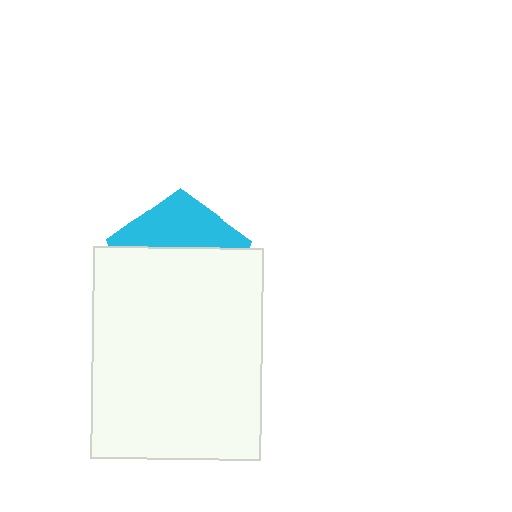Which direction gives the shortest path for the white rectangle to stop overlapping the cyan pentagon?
Moving down gives the shortest separation.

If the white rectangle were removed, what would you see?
You would see the complete cyan pentagon.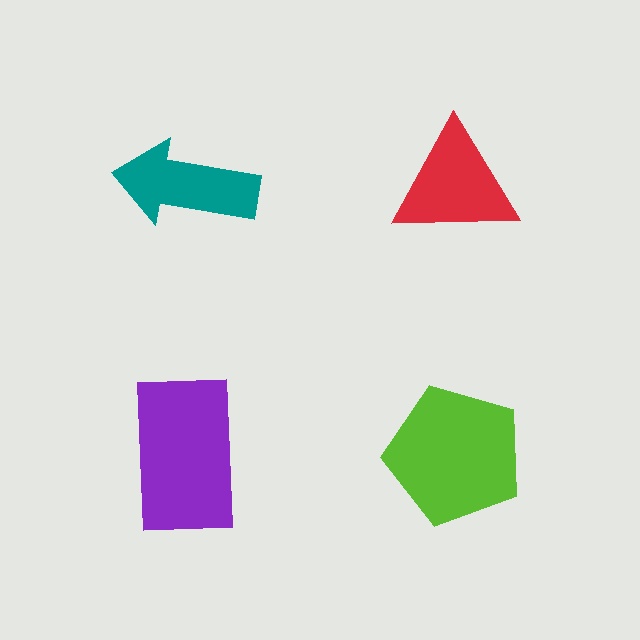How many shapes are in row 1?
2 shapes.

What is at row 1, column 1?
A teal arrow.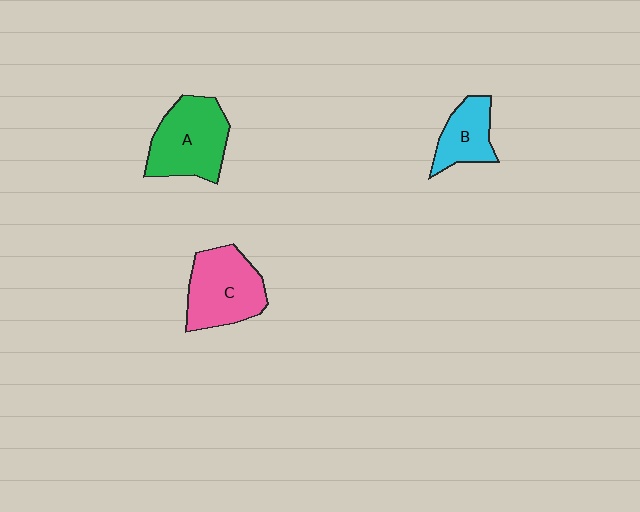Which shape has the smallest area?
Shape B (cyan).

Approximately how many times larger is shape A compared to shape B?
Approximately 1.7 times.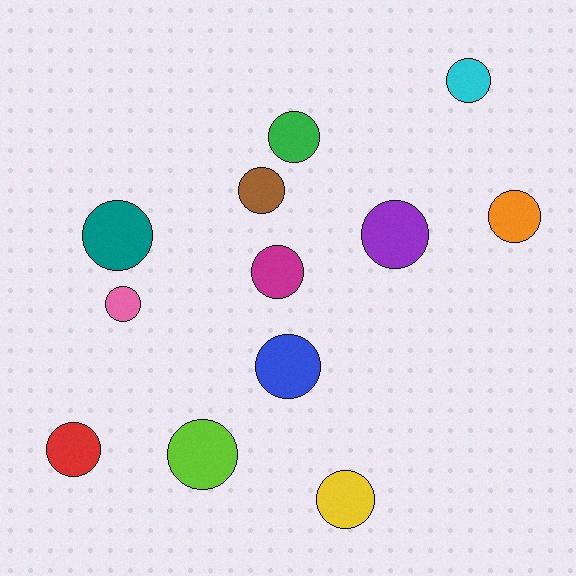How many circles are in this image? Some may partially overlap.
There are 12 circles.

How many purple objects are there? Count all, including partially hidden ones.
There is 1 purple object.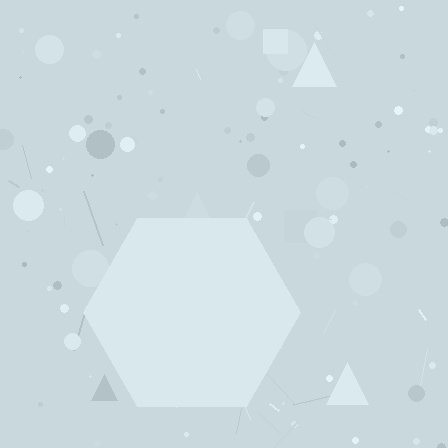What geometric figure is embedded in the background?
A hexagon is embedded in the background.